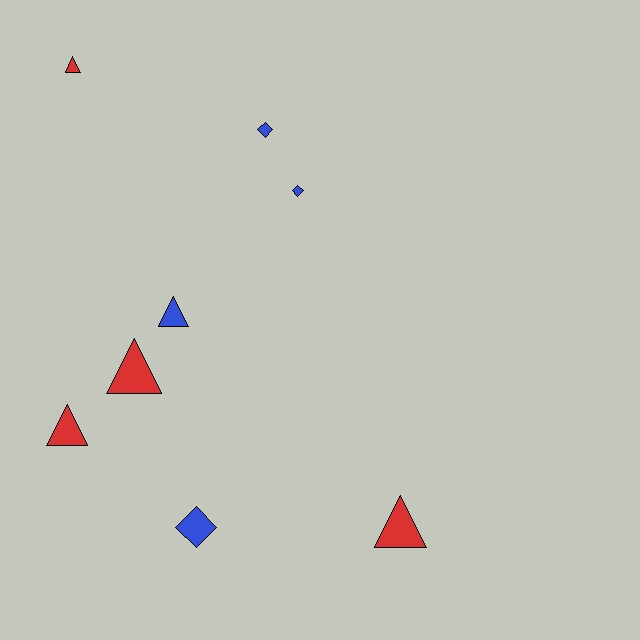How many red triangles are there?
There are 4 red triangles.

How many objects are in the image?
There are 8 objects.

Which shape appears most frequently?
Triangle, with 5 objects.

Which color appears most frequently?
Red, with 4 objects.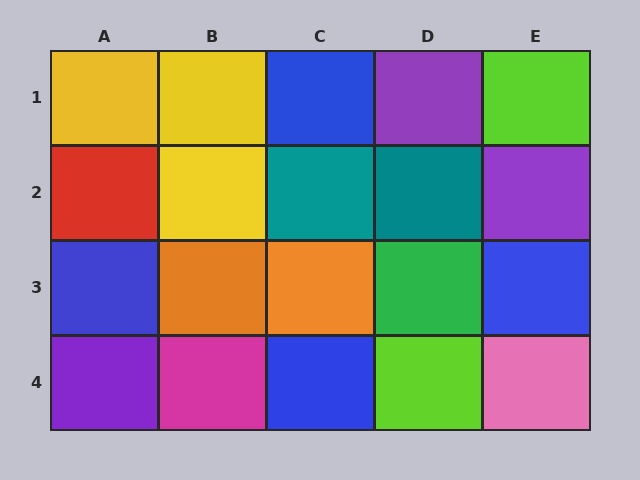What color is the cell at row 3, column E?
Blue.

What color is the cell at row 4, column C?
Blue.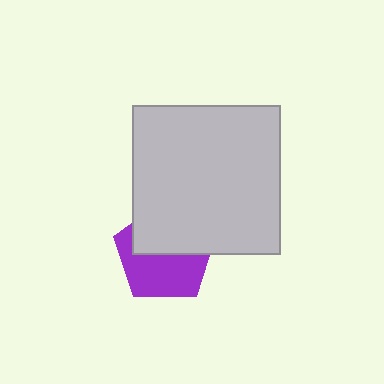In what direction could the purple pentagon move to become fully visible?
The purple pentagon could move down. That would shift it out from behind the light gray square entirely.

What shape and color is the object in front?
The object in front is a light gray square.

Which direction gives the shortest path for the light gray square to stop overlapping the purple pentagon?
Moving up gives the shortest separation.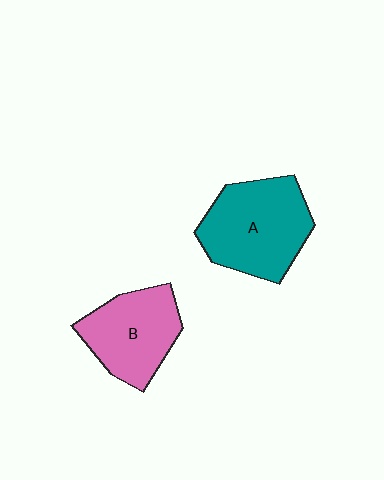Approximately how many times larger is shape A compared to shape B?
Approximately 1.2 times.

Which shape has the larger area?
Shape A (teal).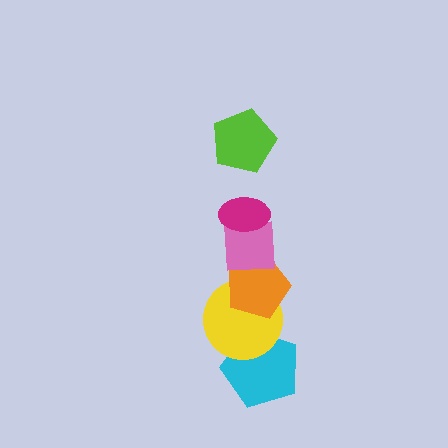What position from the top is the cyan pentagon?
The cyan pentagon is 6th from the top.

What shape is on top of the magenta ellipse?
The lime pentagon is on top of the magenta ellipse.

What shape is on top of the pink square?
The magenta ellipse is on top of the pink square.